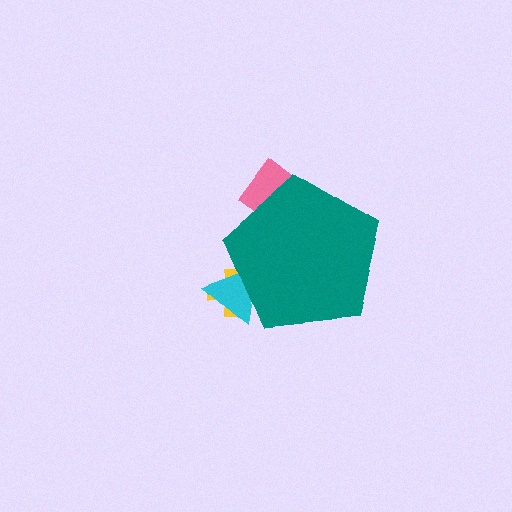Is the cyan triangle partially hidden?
Yes, the cyan triangle is partially hidden behind the teal pentagon.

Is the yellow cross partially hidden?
Yes, the yellow cross is partially hidden behind the teal pentagon.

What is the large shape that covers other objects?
A teal pentagon.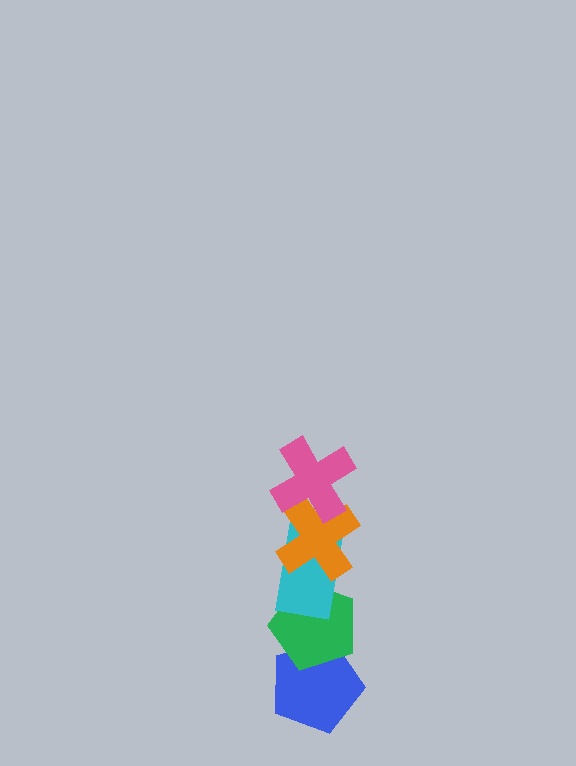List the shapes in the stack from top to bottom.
From top to bottom: the pink cross, the orange cross, the cyan rectangle, the green pentagon, the blue pentagon.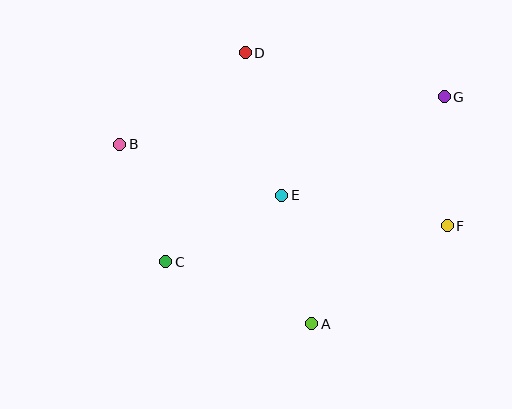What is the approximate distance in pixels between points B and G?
The distance between B and G is approximately 328 pixels.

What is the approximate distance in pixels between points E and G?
The distance between E and G is approximately 190 pixels.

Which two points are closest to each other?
Points B and C are closest to each other.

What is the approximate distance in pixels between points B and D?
The distance between B and D is approximately 155 pixels.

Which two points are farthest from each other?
Points B and F are farthest from each other.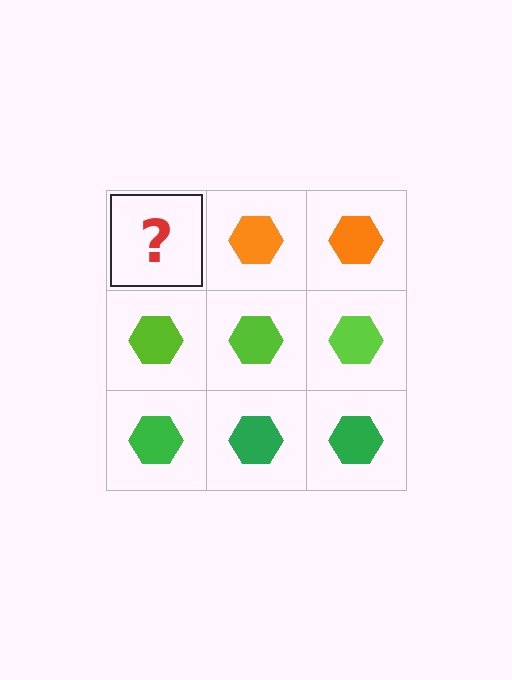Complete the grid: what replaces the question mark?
The question mark should be replaced with an orange hexagon.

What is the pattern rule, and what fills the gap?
The rule is that each row has a consistent color. The gap should be filled with an orange hexagon.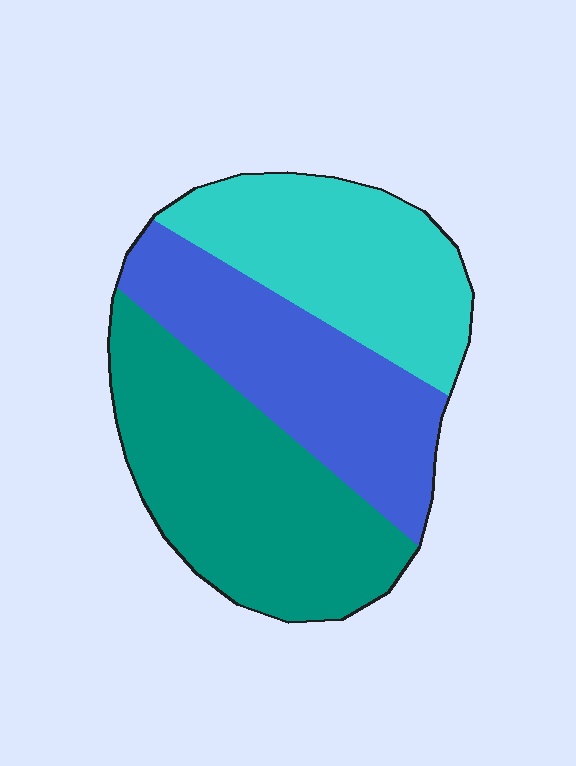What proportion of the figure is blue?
Blue takes up between a quarter and a half of the figure.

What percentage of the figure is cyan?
Cyan takes up between a quarter and a half of the figure.